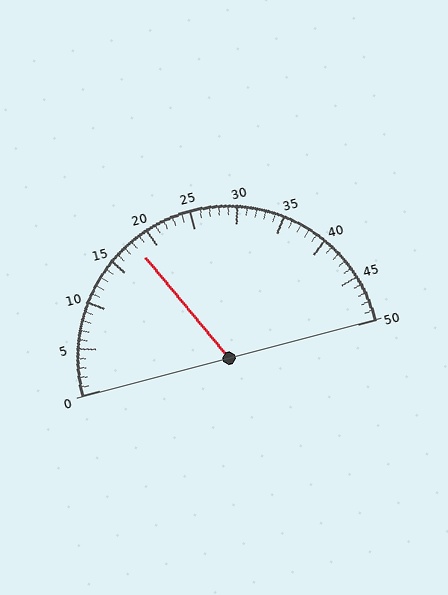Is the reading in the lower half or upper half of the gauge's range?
The reading is in the lower half of the range (0 to 50).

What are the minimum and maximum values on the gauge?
The gauge ranges from 0 to 50.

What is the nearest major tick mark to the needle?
The nearest major tick mark is 20.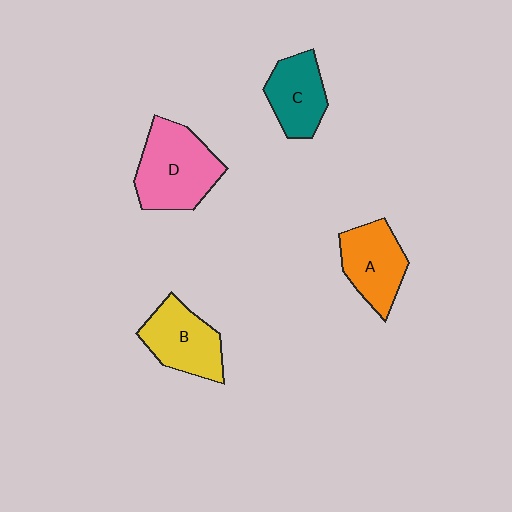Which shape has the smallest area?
Shape C (teal).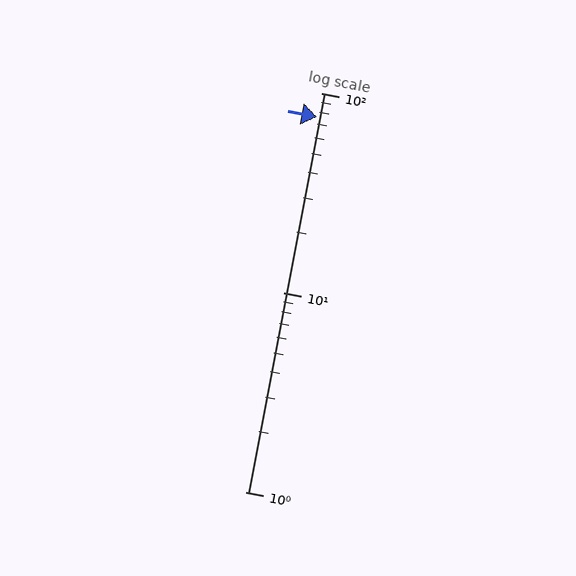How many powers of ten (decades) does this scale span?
The scale spans 2 decades, from 1 to 100.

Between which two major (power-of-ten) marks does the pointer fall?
The pointer is between 10 and 100.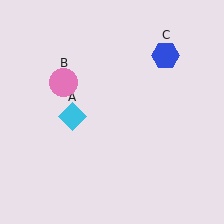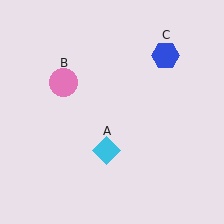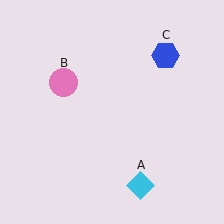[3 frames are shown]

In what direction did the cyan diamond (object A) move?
The cyan diamond (object A) moved down and to the right.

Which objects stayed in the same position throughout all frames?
Pink circle (object B) and blue hexagon (object C) remained stationary.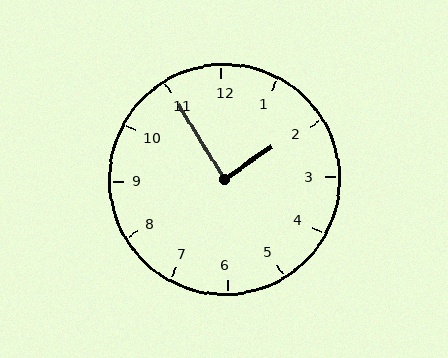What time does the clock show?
1:55.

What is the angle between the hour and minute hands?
Approximately 88 degrees.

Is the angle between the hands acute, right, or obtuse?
It is right.